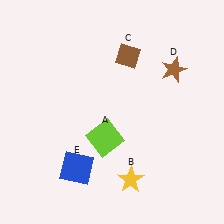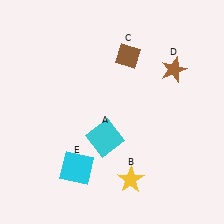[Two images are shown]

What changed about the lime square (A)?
In Image 1, A is lime. In Image 2, it changed to cyan.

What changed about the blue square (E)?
In Image 1, E is blue. In Image 2, it changed to cyan.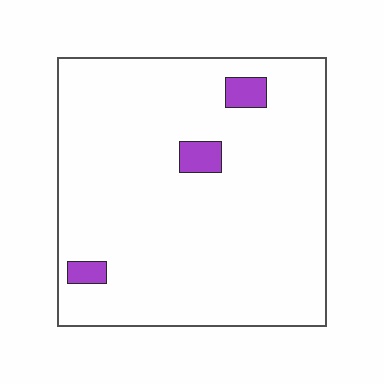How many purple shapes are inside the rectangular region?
3.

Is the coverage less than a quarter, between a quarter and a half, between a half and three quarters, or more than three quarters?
Less than a quarter.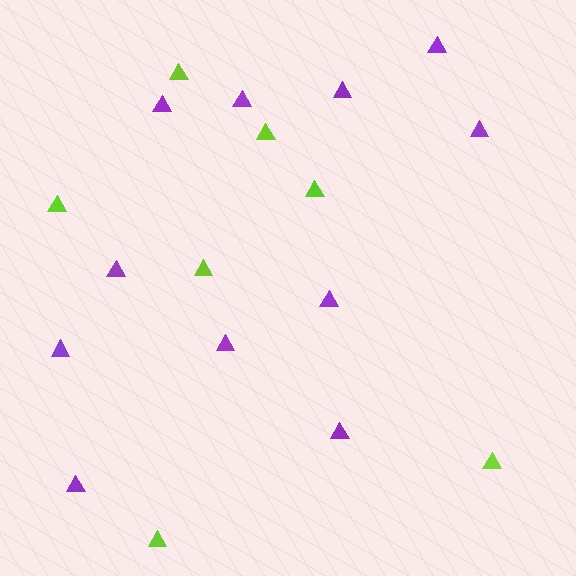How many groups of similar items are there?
There are 2 groups: one group of lime triangles (7) and one group of purple triangles (11).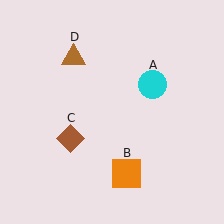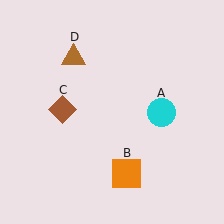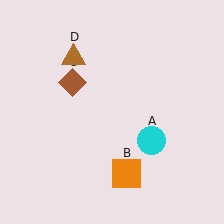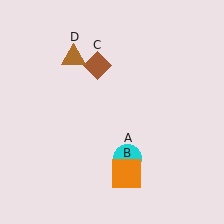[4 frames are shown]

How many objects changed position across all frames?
2 objects changed position: cyan circle (object A), brown diamond (object C).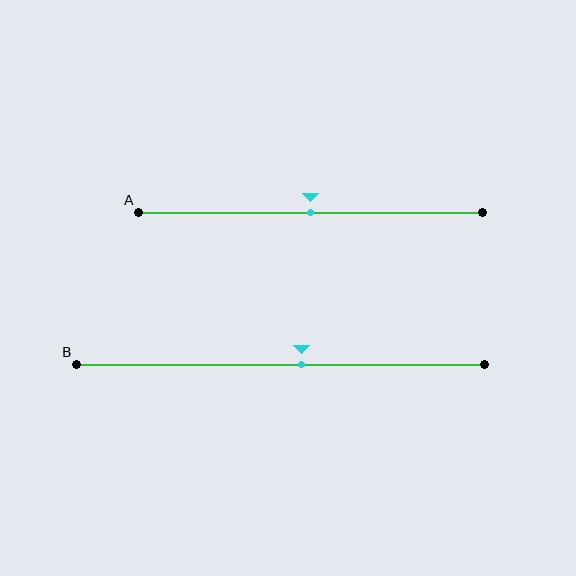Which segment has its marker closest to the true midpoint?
Segment A has its marker closest to the true midpoint.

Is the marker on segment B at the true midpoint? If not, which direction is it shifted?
No, the marker on segment B is shifted to the right by about 5% of the segment length.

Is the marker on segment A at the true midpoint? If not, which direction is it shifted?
Yes, the marker on segment A is at the true midpoint.